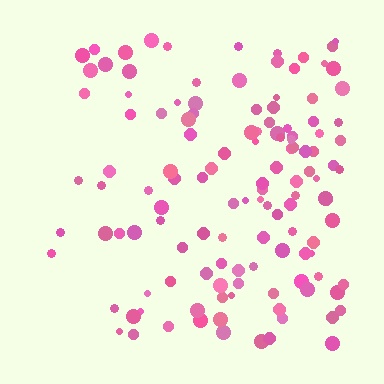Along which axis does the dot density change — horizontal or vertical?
Horizontal.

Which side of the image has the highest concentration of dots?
The right.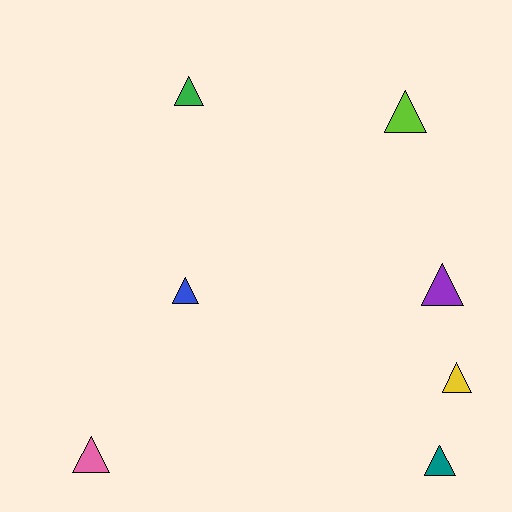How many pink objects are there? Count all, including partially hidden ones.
There is 1 pink object.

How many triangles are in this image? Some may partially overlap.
There are 7 triangles.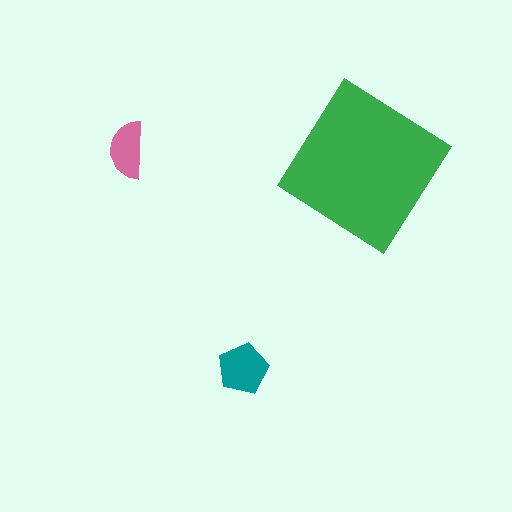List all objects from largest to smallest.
The green diamond, the teal pentagon, the pink semicircle.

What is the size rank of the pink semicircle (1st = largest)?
3rd.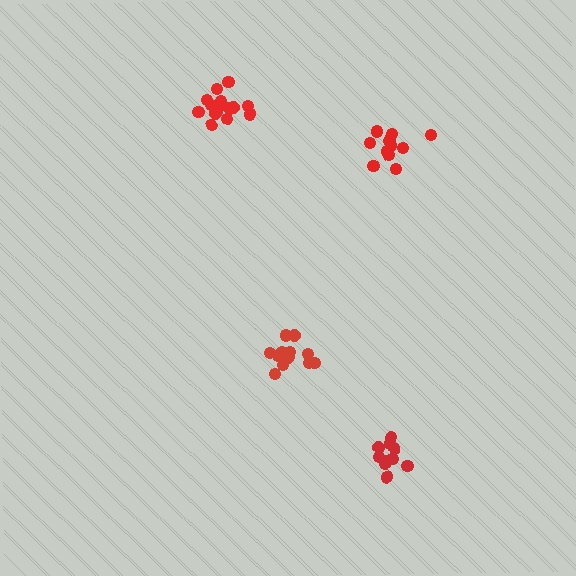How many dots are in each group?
Group 1: 10 dots, Group 2: 11 dots, Group 3: 15 dots, Group 4: 14 dots (50 total).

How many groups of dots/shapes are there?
There are 4 groups.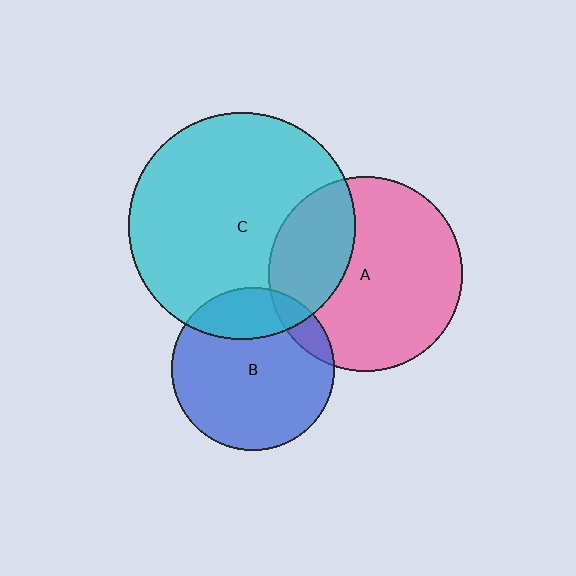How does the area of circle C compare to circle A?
Approximately 1.4 times.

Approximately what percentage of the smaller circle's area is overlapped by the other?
Approximately 30%.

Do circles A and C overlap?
Yes.